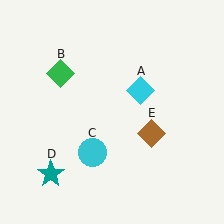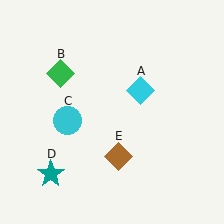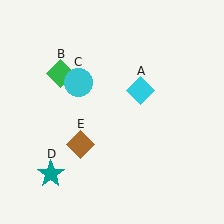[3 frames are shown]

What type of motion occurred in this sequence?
The cyan circle (object C), brown diamond (object E) rotated clockwise around the center of the scene.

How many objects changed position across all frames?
2 objects changed position: cyan circle (object C), brown diamond (object E).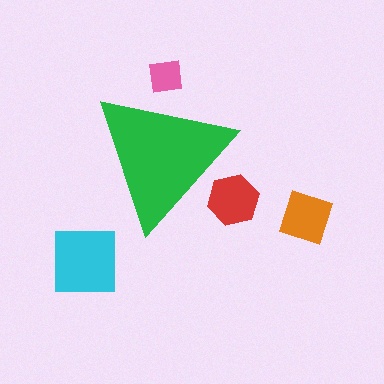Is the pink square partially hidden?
Yes, the pink square is partially hidden behind the green triangle.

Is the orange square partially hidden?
No, the orange square is fully visible.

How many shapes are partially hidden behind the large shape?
2 shapes are partially hidden.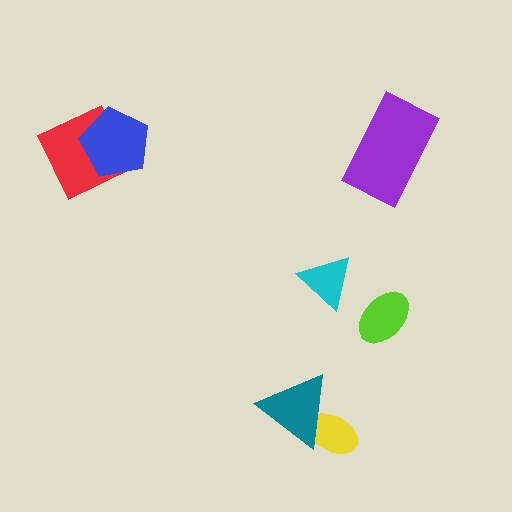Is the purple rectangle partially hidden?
No, no other shape covers it.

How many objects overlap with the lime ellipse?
0 objects overlap with the lime ellipse.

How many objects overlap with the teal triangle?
1 object overlaps with the teal triangle.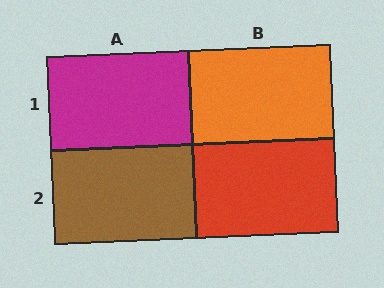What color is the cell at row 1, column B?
Orange.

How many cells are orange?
1 cell is orange.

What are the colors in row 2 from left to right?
Brown, red.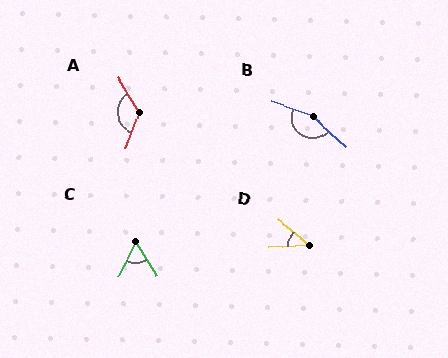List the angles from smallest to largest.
D (43°), C (57°), A (127°), B (159°).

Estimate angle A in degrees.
Approximately 127 degrees.